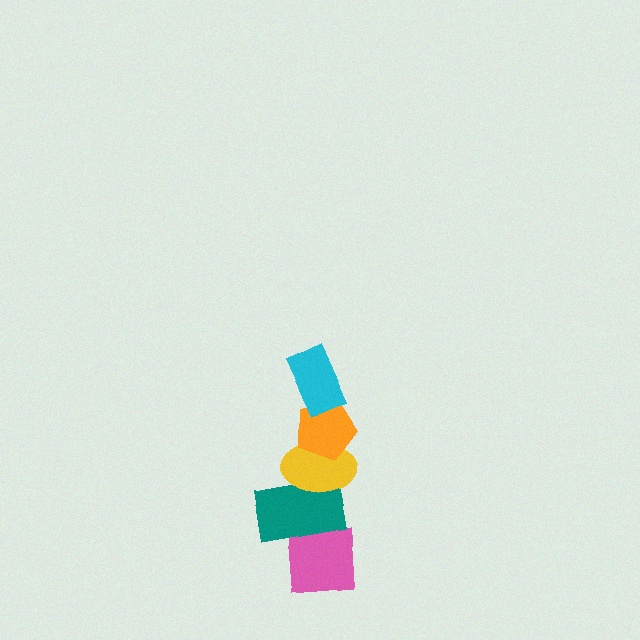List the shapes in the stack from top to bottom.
From top to bottom: the cyan rectangle, the orange pentagon, the yellow ellipse, the teal rectangle, the pink square.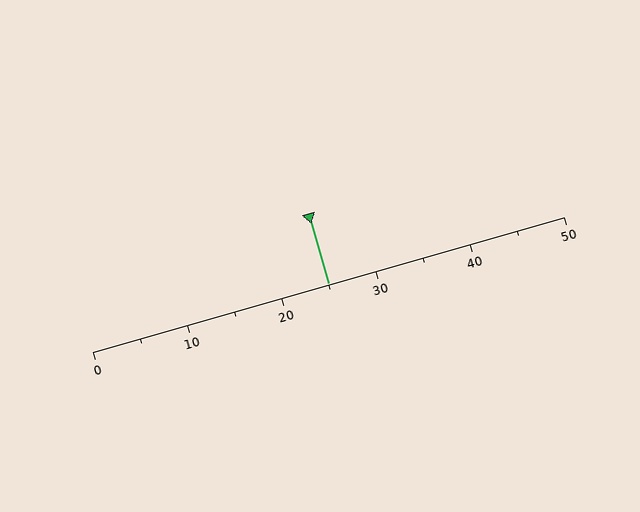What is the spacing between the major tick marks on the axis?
The major ticks are spaced 10 apart.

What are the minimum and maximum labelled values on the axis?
The axis runs from 0 to 50.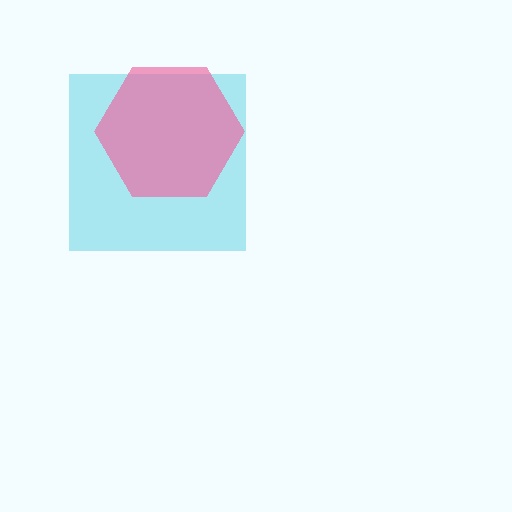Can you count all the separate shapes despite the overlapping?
Yes, there are 2 separate shapes.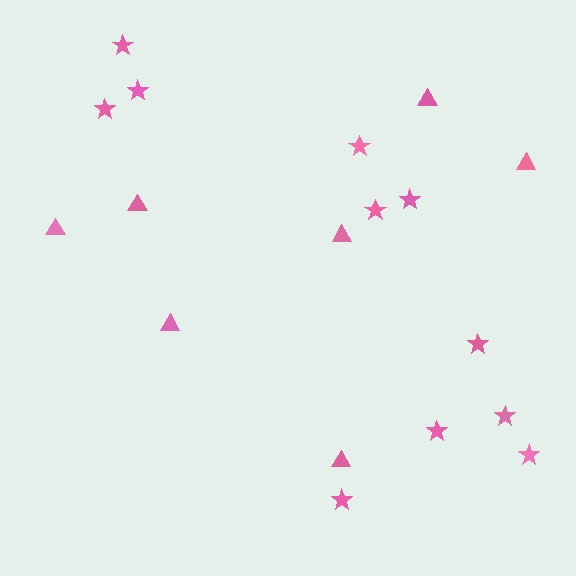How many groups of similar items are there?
There are 2 groups: one group of triangles (7) and one group of stars (11).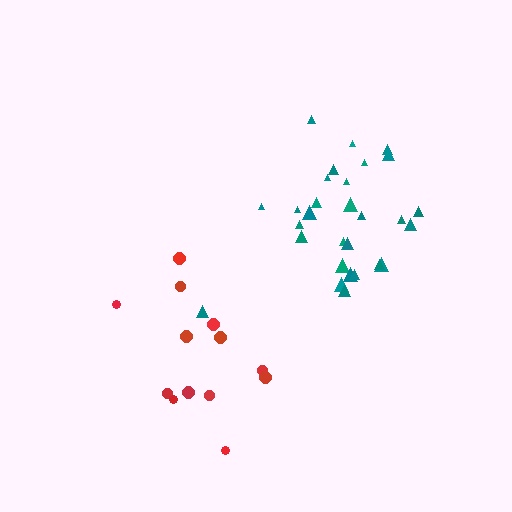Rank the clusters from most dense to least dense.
teal, red.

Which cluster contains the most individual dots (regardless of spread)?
Teal (29).